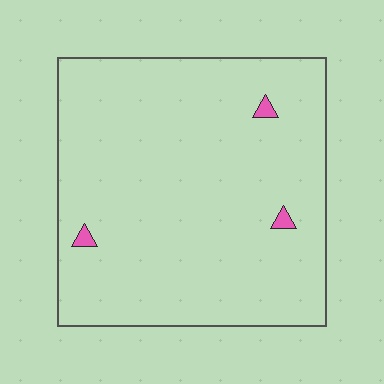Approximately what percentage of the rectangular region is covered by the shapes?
Approximately 0%.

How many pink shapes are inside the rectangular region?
3.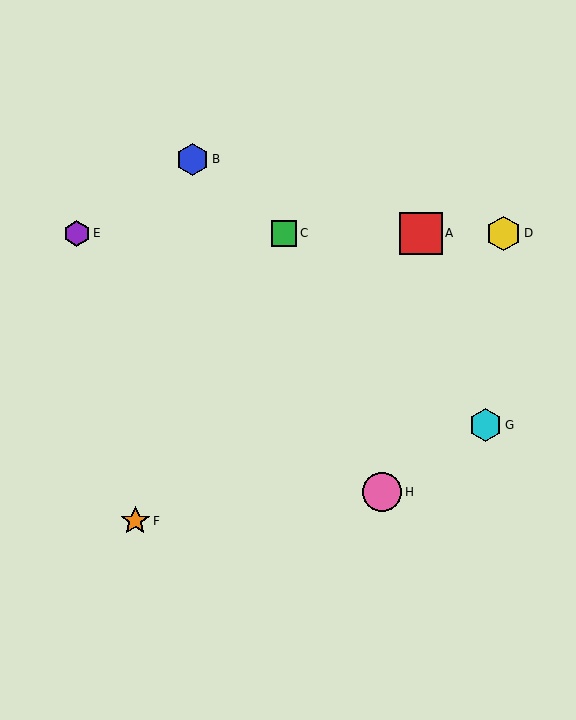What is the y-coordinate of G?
Object G is at y≈425.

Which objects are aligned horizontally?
Objects A, C, D, E are aligned horizontally.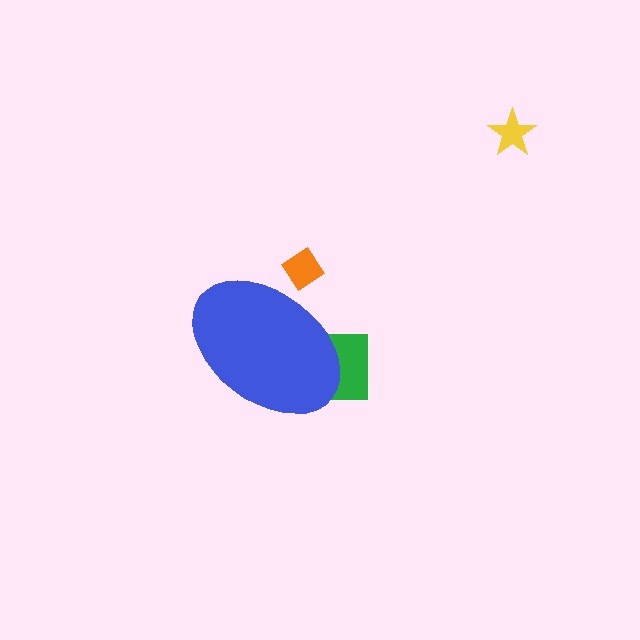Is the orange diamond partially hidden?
Yes, the orange diamond is partially hidden behind the blue ellipse.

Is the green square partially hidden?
Yes, the green square is partially hidden behind the blue ellipse.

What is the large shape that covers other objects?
A blue ellipse.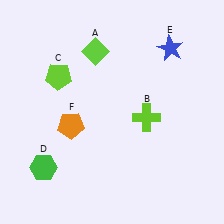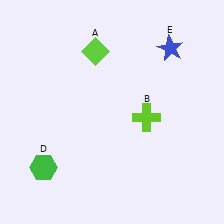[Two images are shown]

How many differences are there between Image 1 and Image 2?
There are 2 differences between the two images.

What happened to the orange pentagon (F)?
The orange pentagon (F) was removed in Image 2. It was in the bottom-left area of Image 1.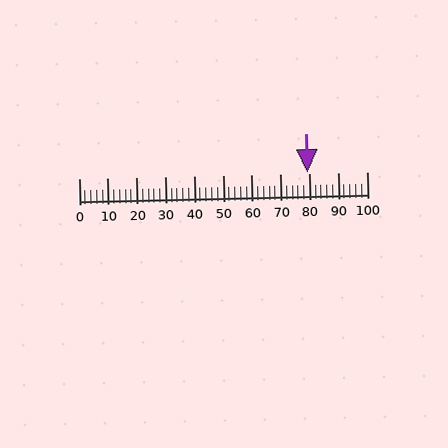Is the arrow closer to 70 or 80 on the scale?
The arrow is closer to 80.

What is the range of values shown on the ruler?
The ruler shows values from 0 to 100.